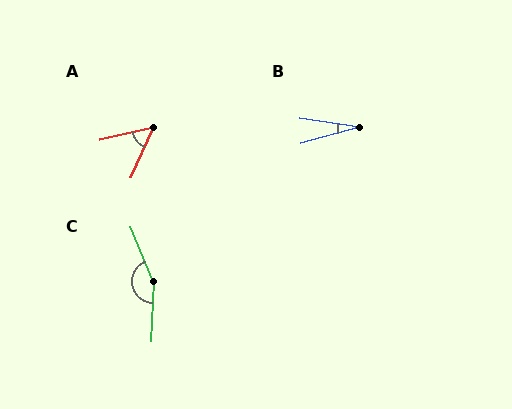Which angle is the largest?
C, at approximately 155 degrees.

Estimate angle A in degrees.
Approximately 53 degrees.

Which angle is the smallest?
B, at approximately 24 degrees.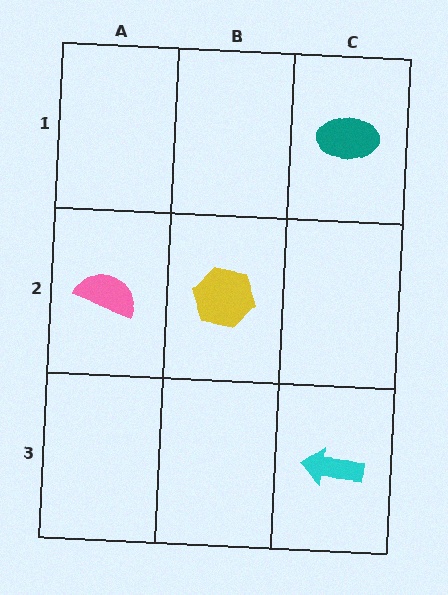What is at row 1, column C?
A teal ellipse.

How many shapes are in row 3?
1 shape.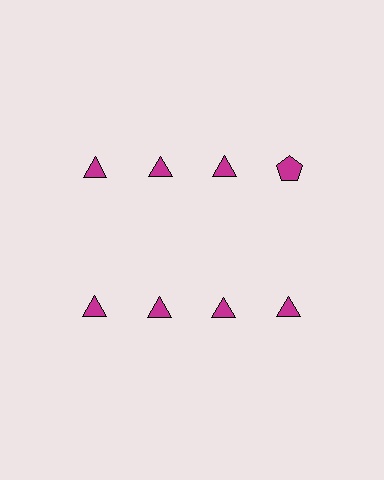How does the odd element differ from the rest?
It has a different shape: pentagon instead of triangle.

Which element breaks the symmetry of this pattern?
The magenta pentagon in the top row, second from right column breaks the symmetry. All other shapes are magenta triangles.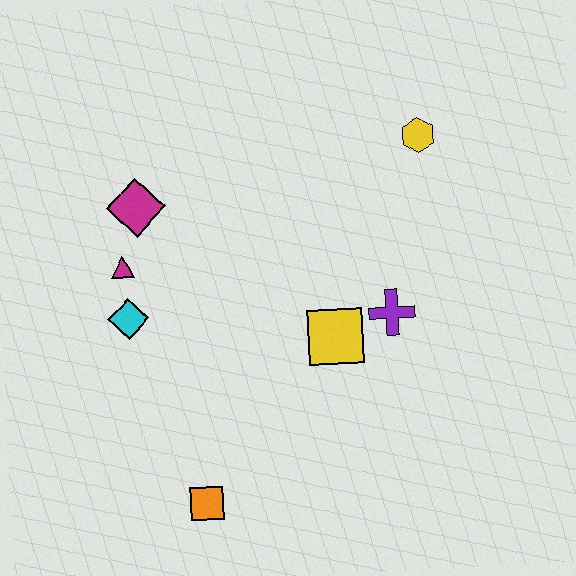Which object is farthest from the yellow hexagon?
The orange square is farthest from the yellow hexagon.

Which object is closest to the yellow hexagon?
The purple cross is closest to the yellow hexagon.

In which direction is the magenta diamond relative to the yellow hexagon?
The magenta diamond is to the left of the yellow hexagon.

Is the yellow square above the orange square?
Yes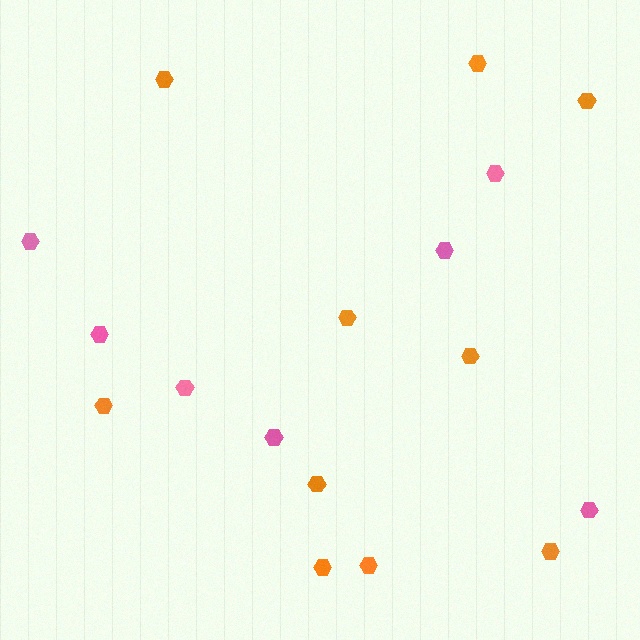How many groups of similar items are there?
There are 2 groups: one group of orange hexagons (10) and one group of pink hexagons (7).